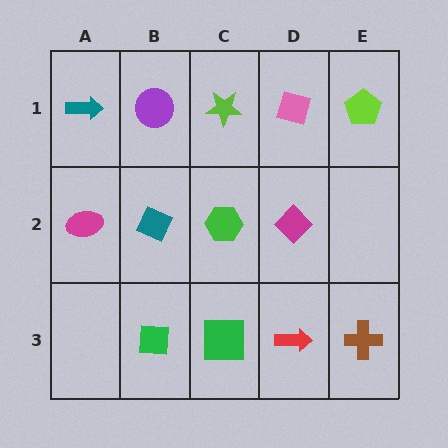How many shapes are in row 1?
5 shapes.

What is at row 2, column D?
A magenta diamond.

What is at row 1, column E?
A lime pentagon.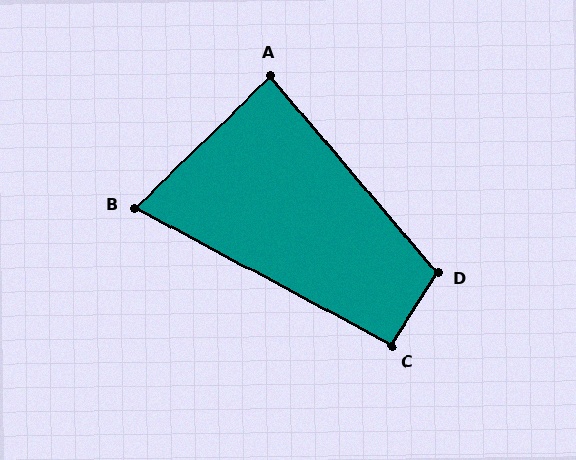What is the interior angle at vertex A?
Approximately 86 degrees (approximately right).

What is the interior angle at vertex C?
Approximately 94 degrees (approximately right).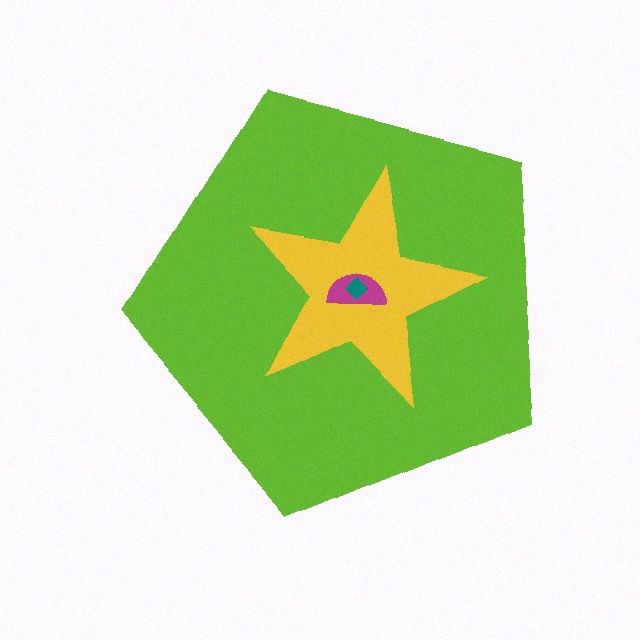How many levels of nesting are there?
4.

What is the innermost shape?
The teal diamond.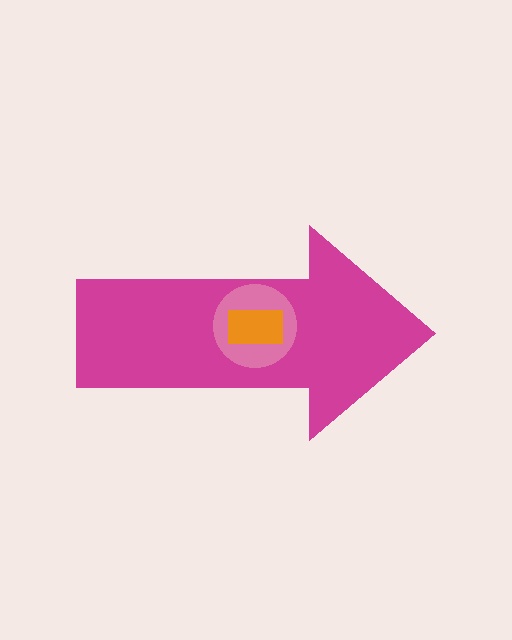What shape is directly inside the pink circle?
The orange rectangle.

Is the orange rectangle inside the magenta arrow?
Yes.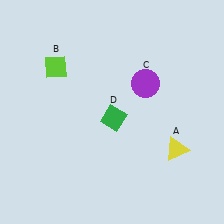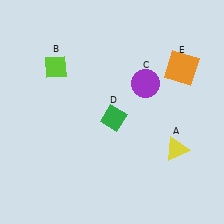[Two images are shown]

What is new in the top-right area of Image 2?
An orange square (E) was added in the top-right area of Image 2.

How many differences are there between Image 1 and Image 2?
There is 1 difference between the two images.